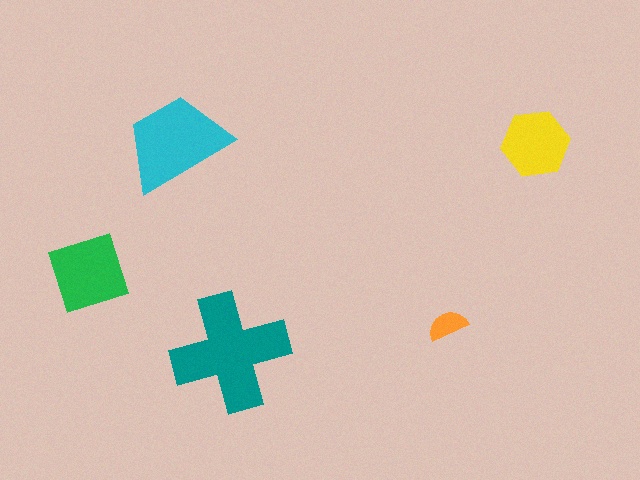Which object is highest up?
The cyan trapezoid is topmost.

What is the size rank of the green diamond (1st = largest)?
3rd.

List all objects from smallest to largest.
The orange semicircle, the yellow hexagon, the green diamond, the cyan trapezoid, the teal cross.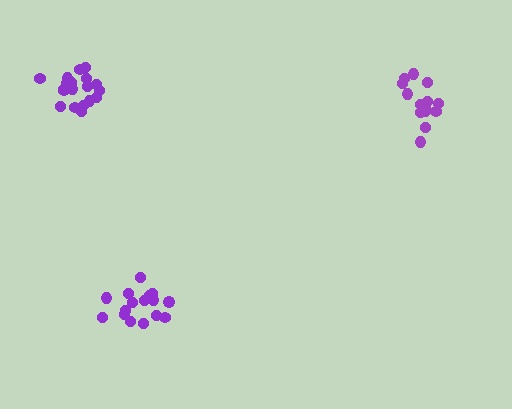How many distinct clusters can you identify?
There are 3 distinct clusters.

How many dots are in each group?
Group 1: 19 dots, Group 2: 16 dots, Group 3: 14 dots (49 total).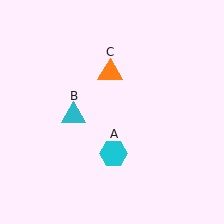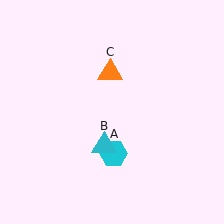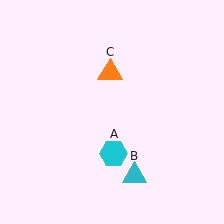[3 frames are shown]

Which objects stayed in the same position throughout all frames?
Cyan hexagon (object A) and orange triangle (object C) remained stationary.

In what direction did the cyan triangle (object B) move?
The cyan triangle (object B) moved down and to the right.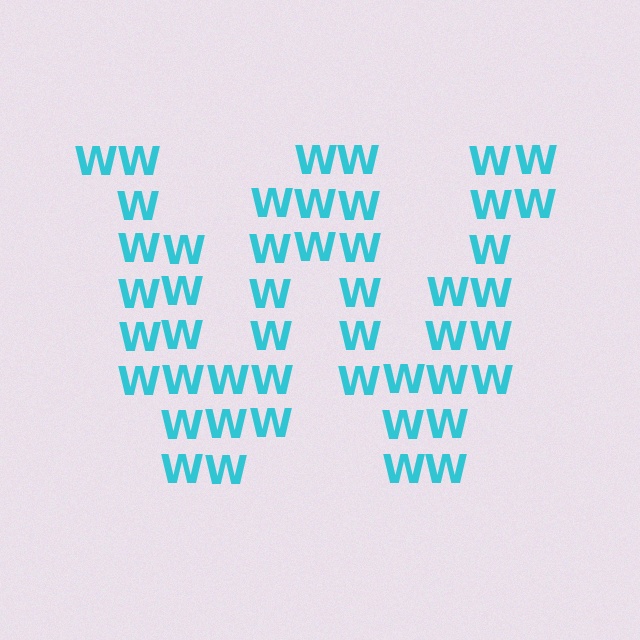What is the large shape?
The large shape is the letter W.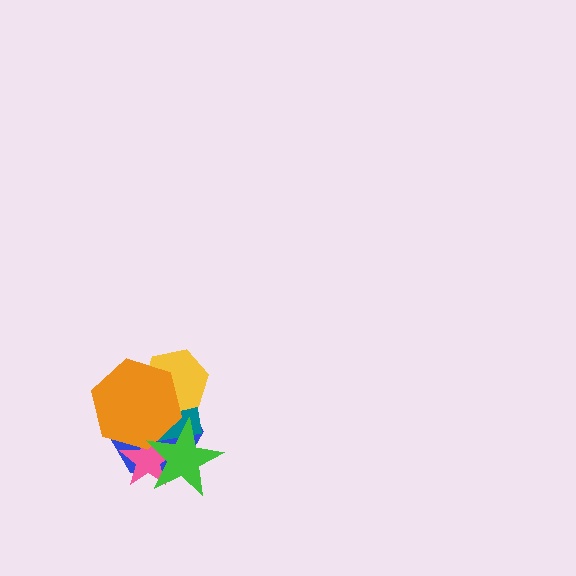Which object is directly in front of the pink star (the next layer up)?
The orange hexagon is directly in front of the pink star.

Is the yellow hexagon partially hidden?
Yes, it is partially covered by another shape.